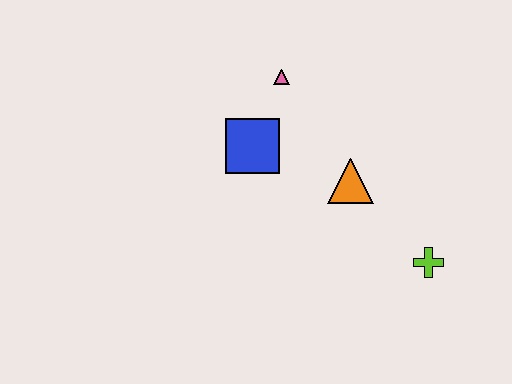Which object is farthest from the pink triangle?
The lime cross is farthest from the pink triangle.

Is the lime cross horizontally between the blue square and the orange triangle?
No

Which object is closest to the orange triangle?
The blue square is closest to the orange triangle.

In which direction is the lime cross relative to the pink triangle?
The lime cross is below the pink triangle.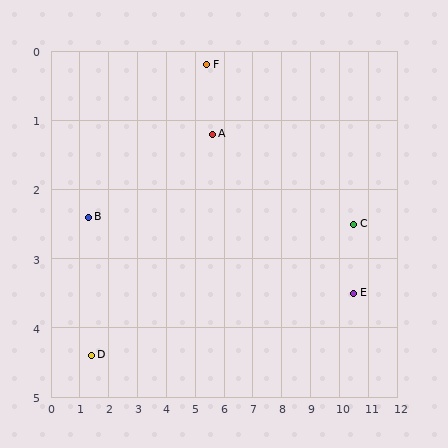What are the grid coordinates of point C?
Point C is at approximately (10.5, 2.5).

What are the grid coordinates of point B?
Point B is at approximately (1.3, 2.4).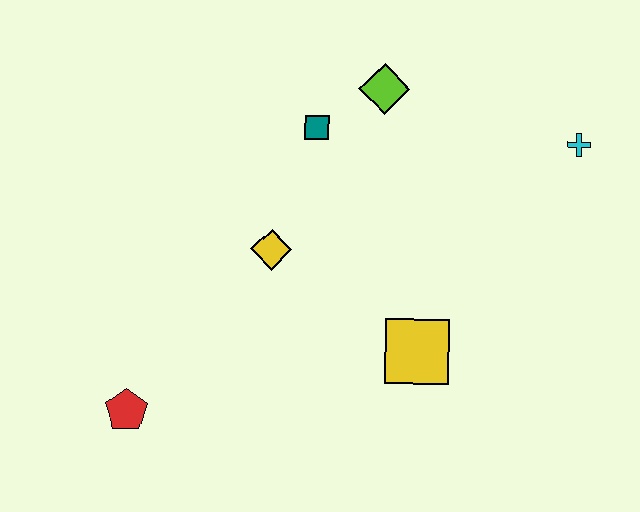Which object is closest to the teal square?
The lime diamond is closest to the teal square.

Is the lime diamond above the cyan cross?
Yes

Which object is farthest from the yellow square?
The red pentagon is farthest from the yellow square.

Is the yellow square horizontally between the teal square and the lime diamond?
No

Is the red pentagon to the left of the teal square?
Yes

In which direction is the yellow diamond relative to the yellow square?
The yellow diamond is to the left of the yellow square.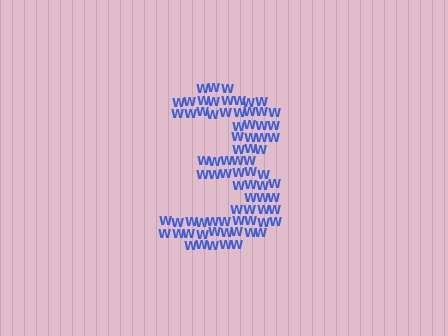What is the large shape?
The large shape is the digit 3.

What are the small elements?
The small elements are letter W's.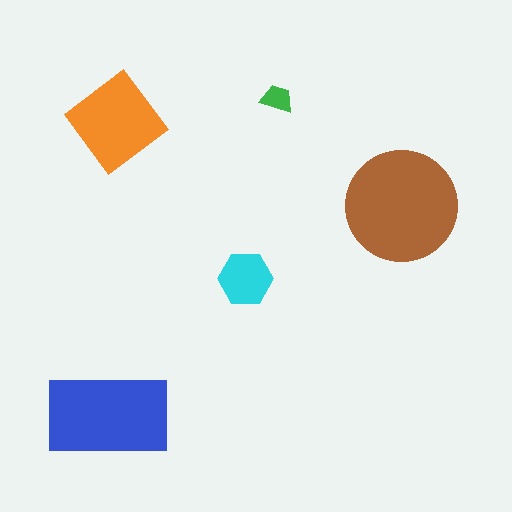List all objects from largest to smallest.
The brown circle, the blue rectangle, the orange diamond, the cyan hexagon, the green trapezoid.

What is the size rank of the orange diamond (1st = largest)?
3rd.